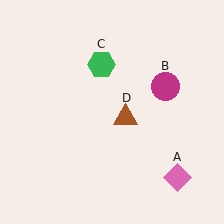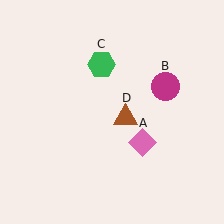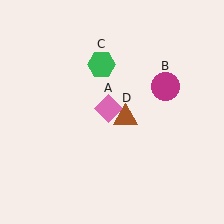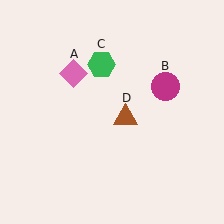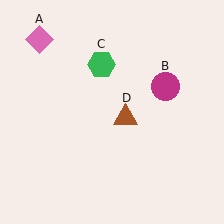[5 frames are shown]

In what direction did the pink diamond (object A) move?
The pink diamond (object A) moved up and to the left.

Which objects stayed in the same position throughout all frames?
Magenta circle (object B) and green hexagon (object C) and brown triangle (object D) remained stationary.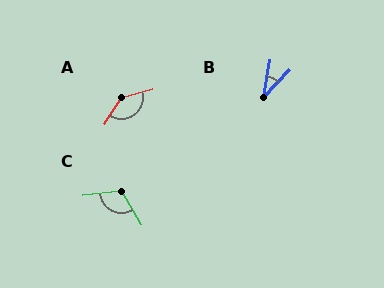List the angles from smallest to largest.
B (34°), C (114°), A (138°).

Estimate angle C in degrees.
Approximately 114 degrees.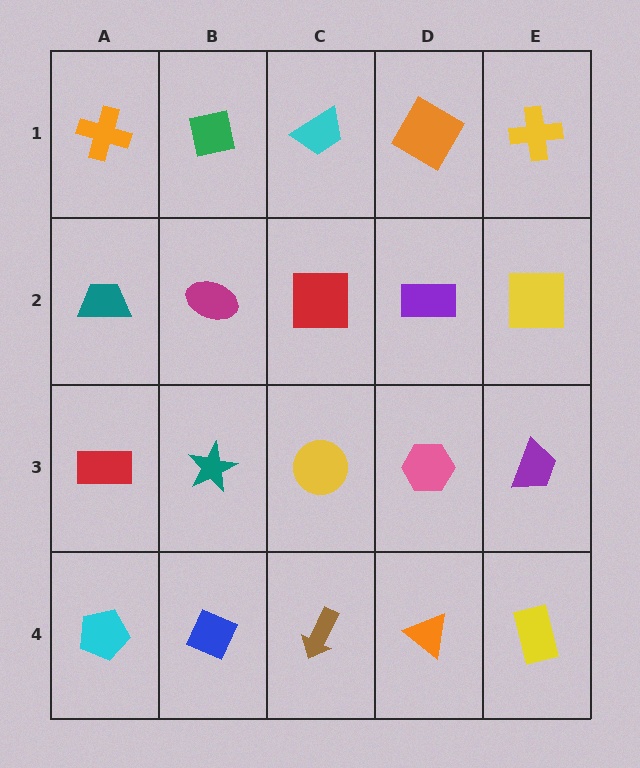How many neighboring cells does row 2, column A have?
3.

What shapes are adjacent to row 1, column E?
A yellow square (row 2, column E), an orange diamond (row 1, column D).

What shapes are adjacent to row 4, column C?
A yellow circle (row 3, column C), a blue diamond (row 4, column B), an orange triangle (row 4, column D).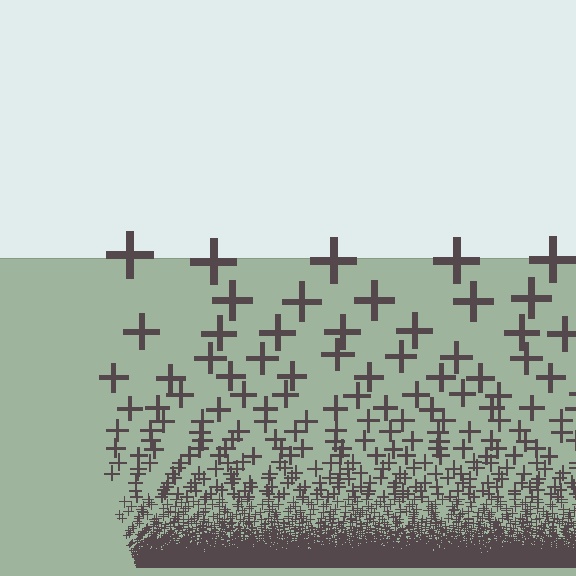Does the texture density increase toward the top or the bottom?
Density increases toward the bottom.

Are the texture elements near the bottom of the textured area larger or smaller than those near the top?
Smaller. The gradient is inverted — elements near the bottom are smaller and denser.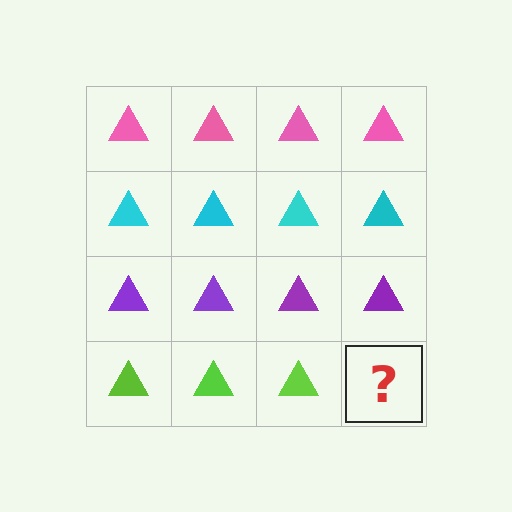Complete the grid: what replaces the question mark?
The question mark should be replaced with a lime triangle.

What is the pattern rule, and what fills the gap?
The rule is that each row has a consistent color. The gap should be filled with a lime triangle.